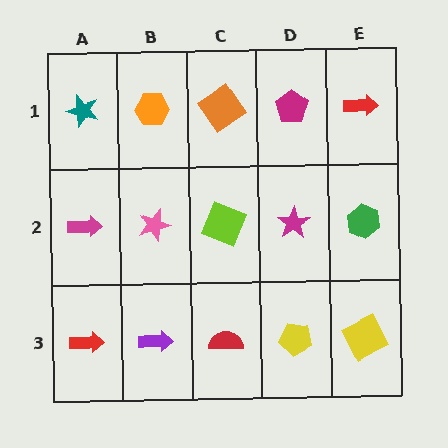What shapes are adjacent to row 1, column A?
A magenta arrow (row 2, column A), an orange hexagon (row 1, column B).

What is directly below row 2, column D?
A yellow pentagon.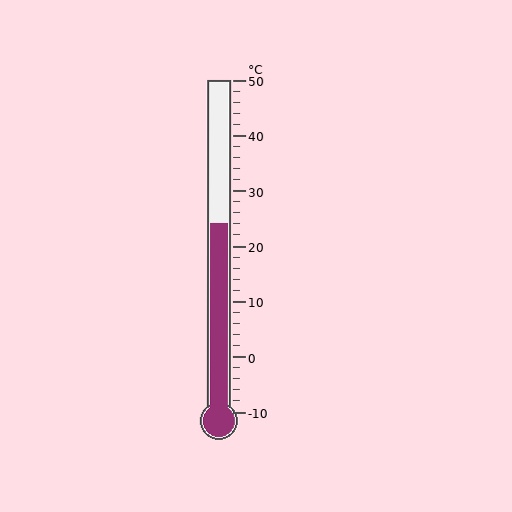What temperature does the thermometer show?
The thermometer shows approximately 24°C.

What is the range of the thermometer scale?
The thermometer scale ranges from -10°C to 50°C.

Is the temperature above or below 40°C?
The temperature is below 40°C.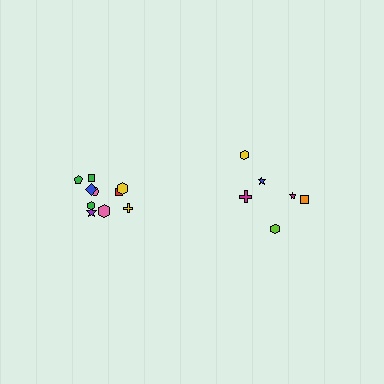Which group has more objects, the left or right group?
The left group.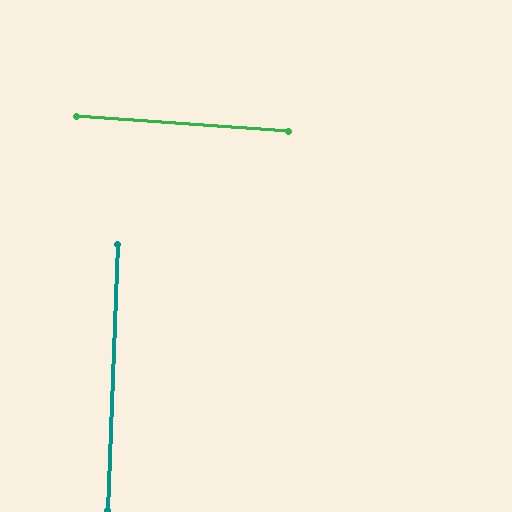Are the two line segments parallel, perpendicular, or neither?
Perpendicular — they meet at approximately 88°.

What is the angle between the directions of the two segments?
Approximately 88 degrees.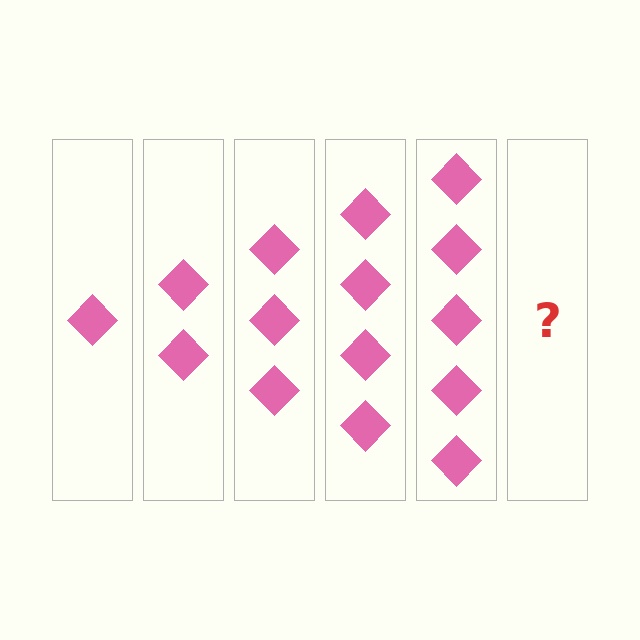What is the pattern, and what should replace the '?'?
The pattern is that each step adds one more diamond. The '?' should be 6 diamonds.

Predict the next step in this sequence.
The next step is 6 diamonds.